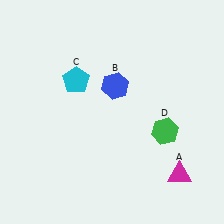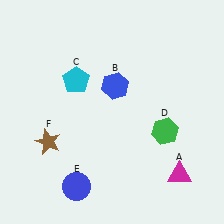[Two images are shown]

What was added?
A blue circle (E), a brown star (F) were added in Image 2.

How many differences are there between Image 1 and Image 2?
There are 2 differences between the two images.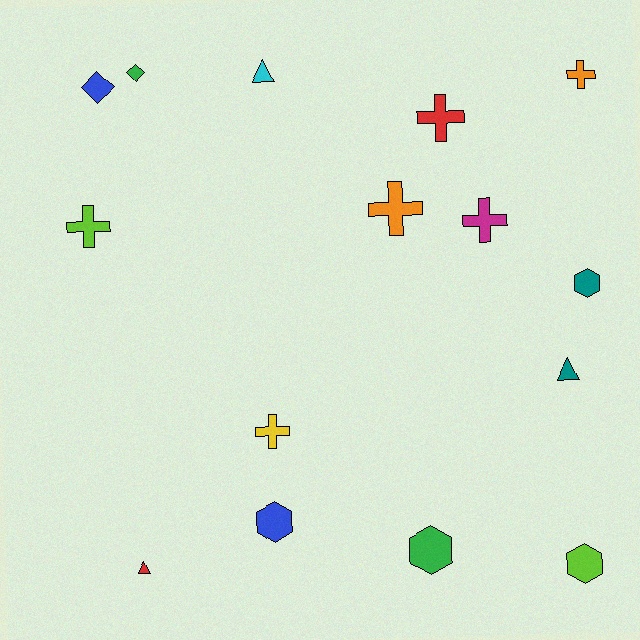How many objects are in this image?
There are 15 objects.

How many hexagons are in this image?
There are 4 hexagons.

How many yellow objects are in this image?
There is 1 yellow object.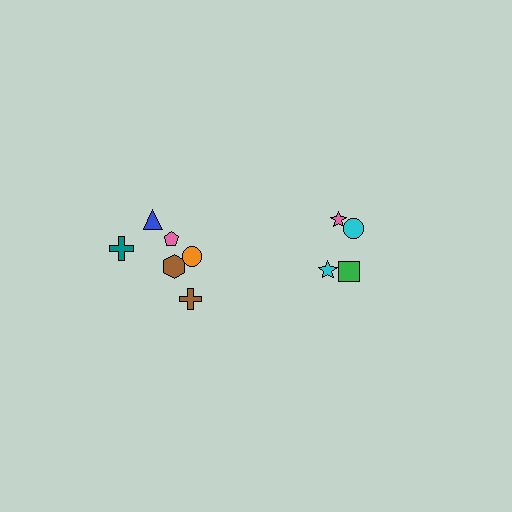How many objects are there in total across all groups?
There are 10 objects.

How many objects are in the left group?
There are 6 objects.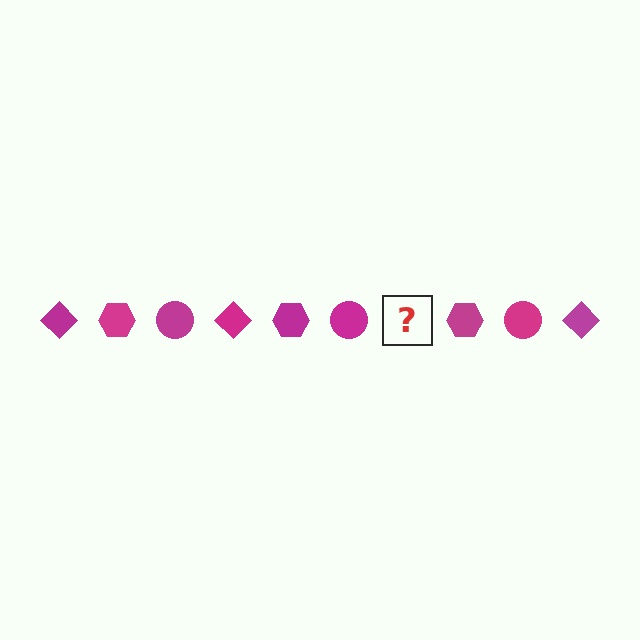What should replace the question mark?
The question mark should be replaced with a magenta diamond.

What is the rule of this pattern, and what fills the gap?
The rule is that the pattern cycles through diamond, hexagon, circle shapes in magenta. The gap should be filled with a magenta diamond.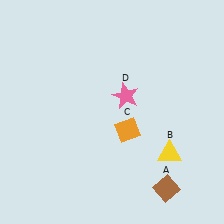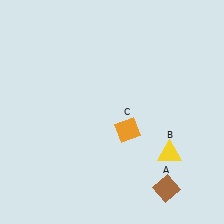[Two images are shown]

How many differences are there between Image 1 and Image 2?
There is 1 difference between the two images.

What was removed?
The pink star (D) was removed in Image 2.